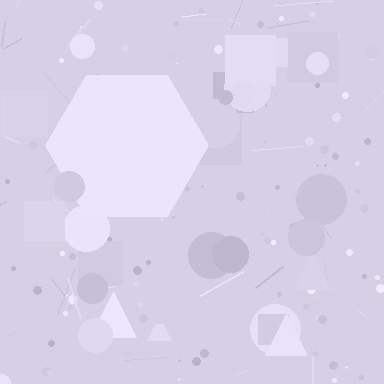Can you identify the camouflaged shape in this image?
The camouflaged shape is a hexagon.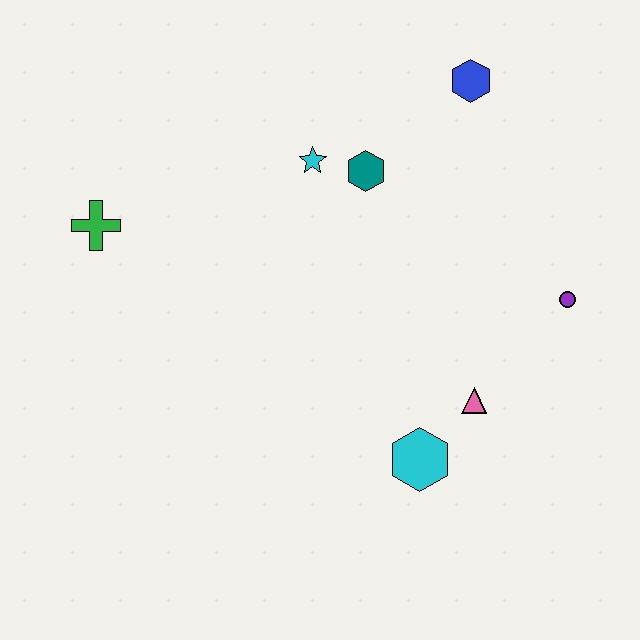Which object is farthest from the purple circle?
The green cross is farthest from the purple circle.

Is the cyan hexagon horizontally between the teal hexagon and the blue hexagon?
Yes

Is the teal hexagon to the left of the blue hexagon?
Yes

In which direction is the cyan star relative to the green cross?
The cyan star is to the right of the green cross.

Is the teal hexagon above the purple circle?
Yes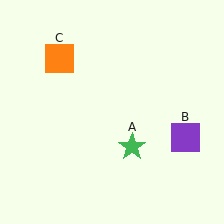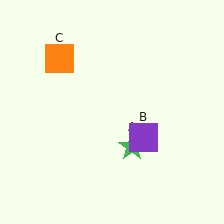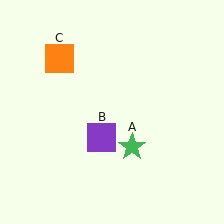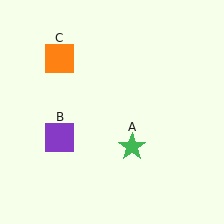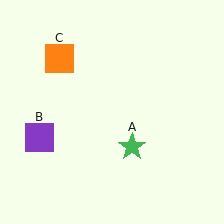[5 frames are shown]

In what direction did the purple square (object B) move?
The purple square (object B) moved left.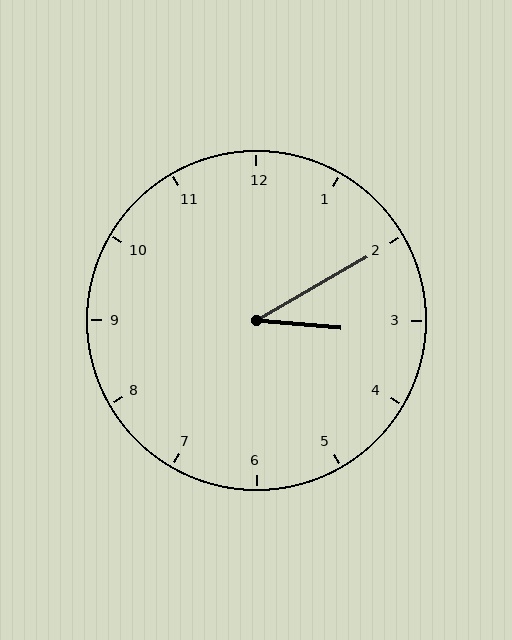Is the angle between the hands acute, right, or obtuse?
It is acute.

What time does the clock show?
3:10.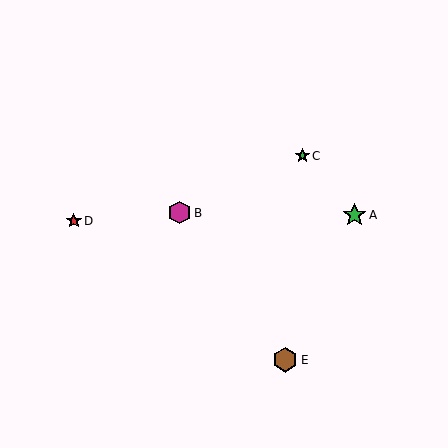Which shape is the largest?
The brown hexagon (labeled E) is the largest.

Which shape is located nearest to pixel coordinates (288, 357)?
The brown hexagon (labeled E) at (285, 360) is nearest to that location.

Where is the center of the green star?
The center of the green star is at (302, 156).